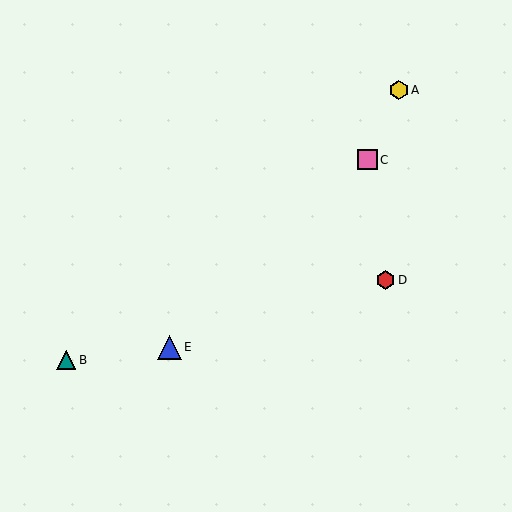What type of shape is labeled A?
Shape A is a yellow hexagon.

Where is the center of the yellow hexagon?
The center of the yellow hexagon is at (399, 90).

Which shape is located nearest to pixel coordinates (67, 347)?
The teal triangle (labeled B) at (66, 360) is nearest to that location.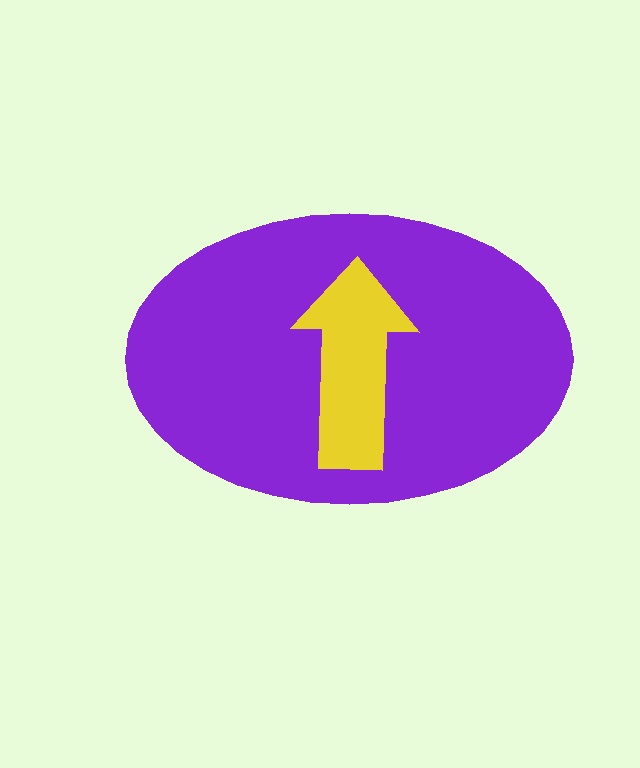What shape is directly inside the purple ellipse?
The yellow arrow.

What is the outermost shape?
The purple ellipse.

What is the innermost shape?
The yellow arrow.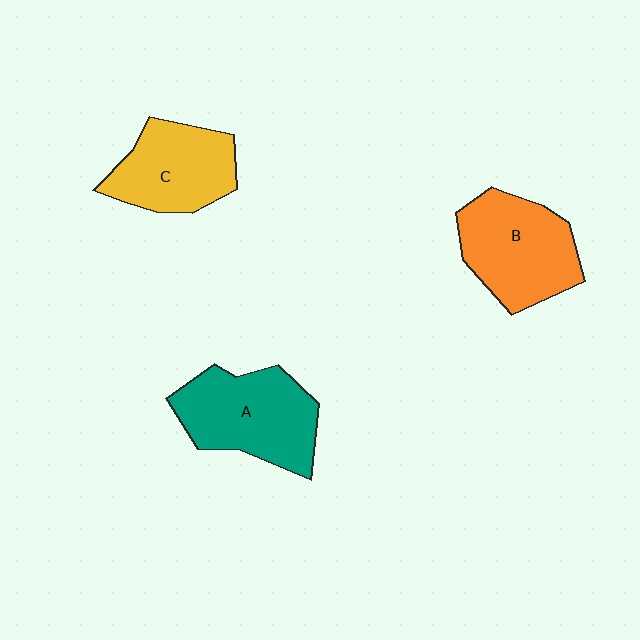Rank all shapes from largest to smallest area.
From largest to smallest: A (teal), B (orange), C (yellow).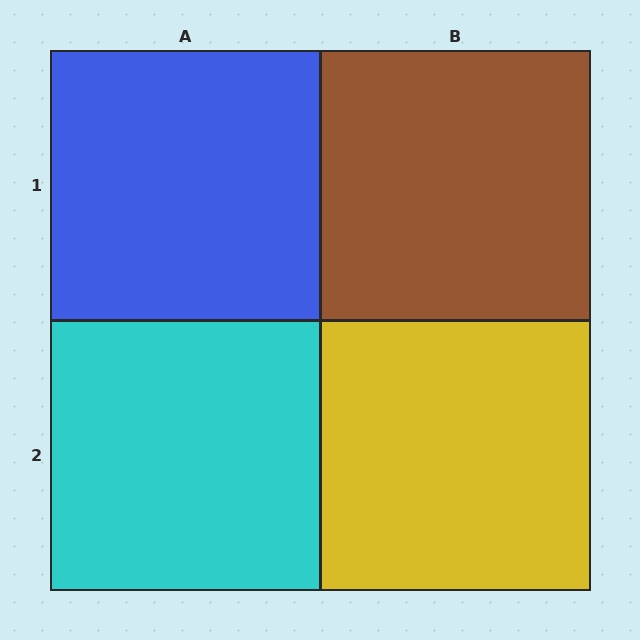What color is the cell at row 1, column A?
Blue.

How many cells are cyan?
1 cell is cyan.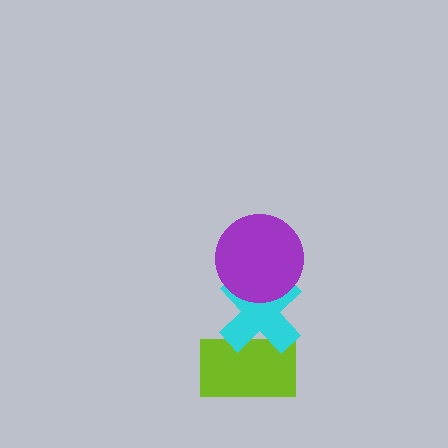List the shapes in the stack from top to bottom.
From top to bottom: the purple circle, the cyan cross, the lime rectangle.